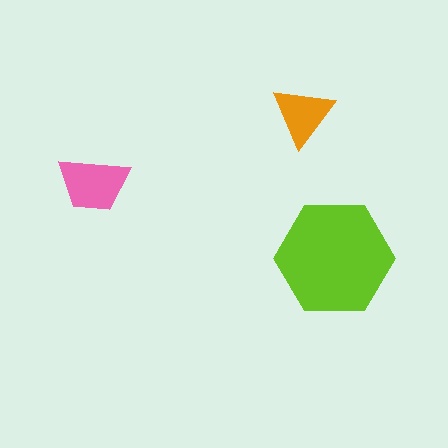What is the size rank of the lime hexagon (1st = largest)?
1st.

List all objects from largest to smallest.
The lime hexagon, the pink trapezoid, the orange triangle.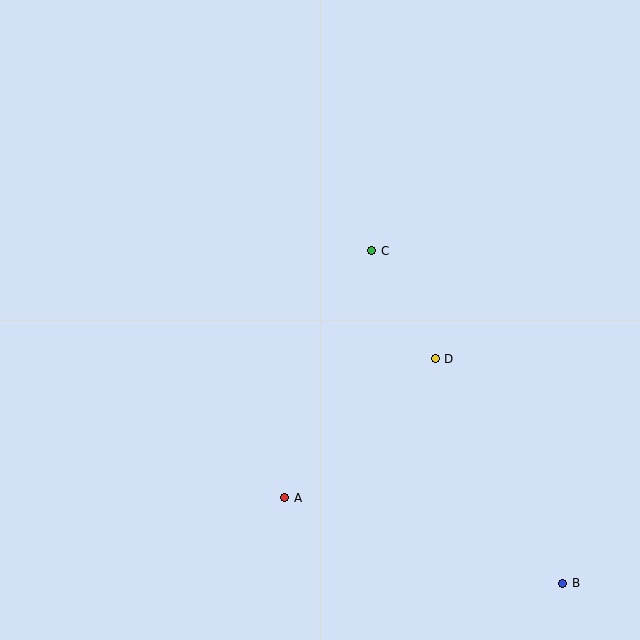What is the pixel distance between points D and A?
The distance between D and A is 205 pixels.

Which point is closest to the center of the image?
Point C at (372, 251) is closest to the center.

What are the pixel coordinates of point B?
Point B is at (563, 583).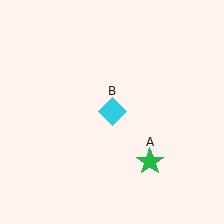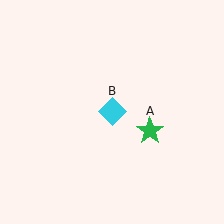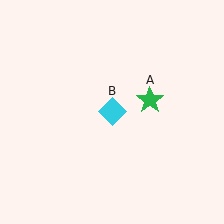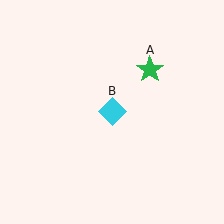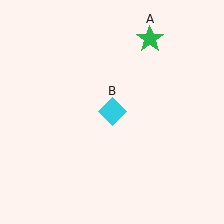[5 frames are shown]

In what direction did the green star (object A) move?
The green star (object A) moved up.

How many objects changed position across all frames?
1 object changed position: green star (object A).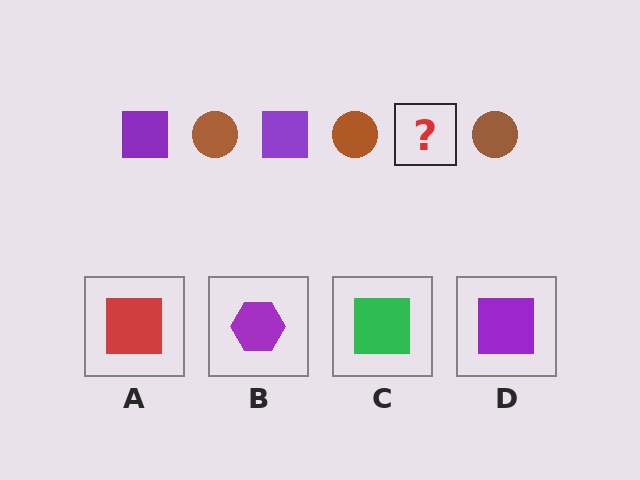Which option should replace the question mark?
Option D.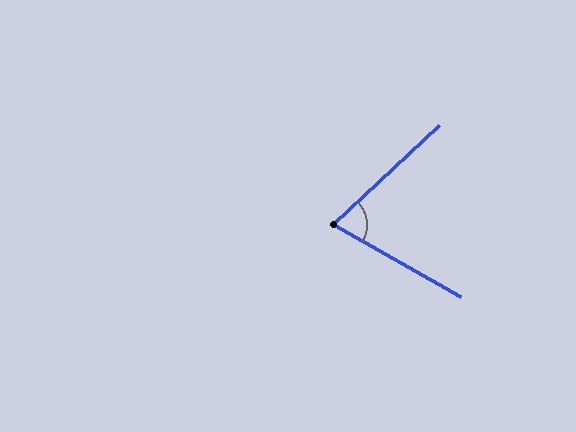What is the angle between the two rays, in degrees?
Approximately 73 degrees.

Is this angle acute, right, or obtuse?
It is acute.